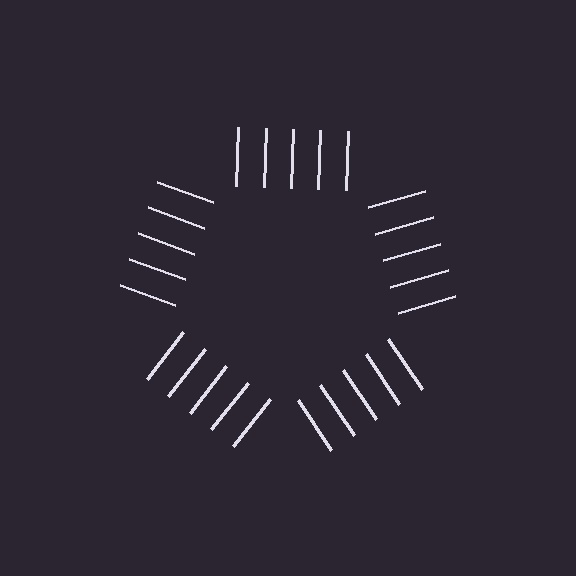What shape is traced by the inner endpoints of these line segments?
An illusory pentagon — the line segments terminate on its edges but no continuous stroke is drawn.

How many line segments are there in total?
25 — 5 along each of the 5 edges.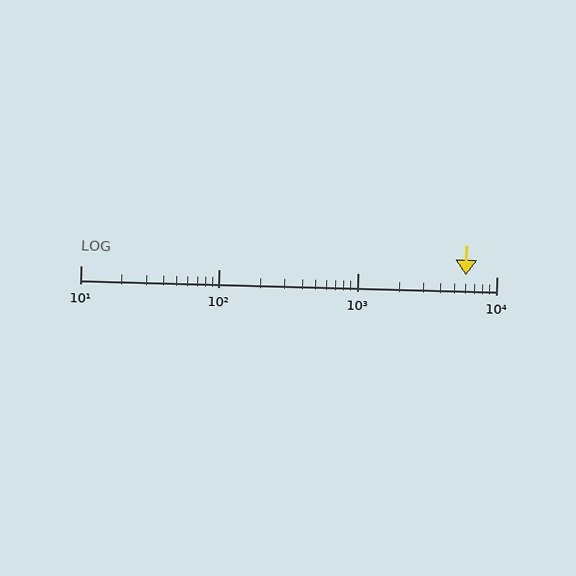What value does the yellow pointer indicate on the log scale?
The pointer indicates approximately 6000.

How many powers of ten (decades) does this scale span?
The scale spans 3 decades, from 10 to 10000.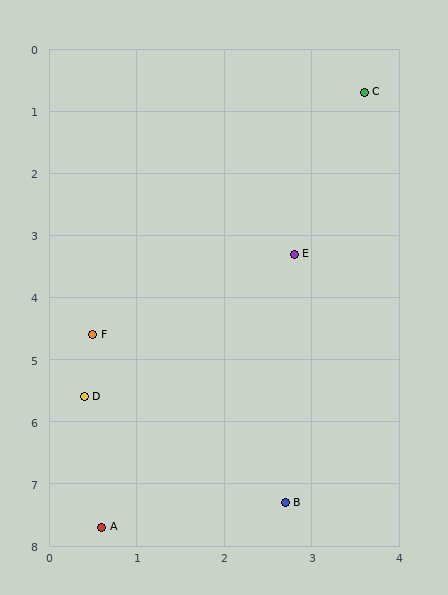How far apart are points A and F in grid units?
Points A and F are about 3.1 grid units apart.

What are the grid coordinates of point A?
Point A is at approximately (0.6, 7.7).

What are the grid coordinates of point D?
Point D is at approximately (0.4, 5.6).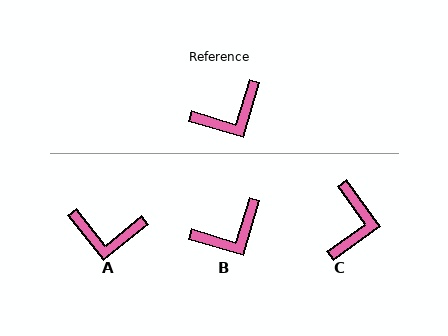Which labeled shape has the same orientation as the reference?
B.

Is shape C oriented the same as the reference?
No, it is off by about 52 degrees.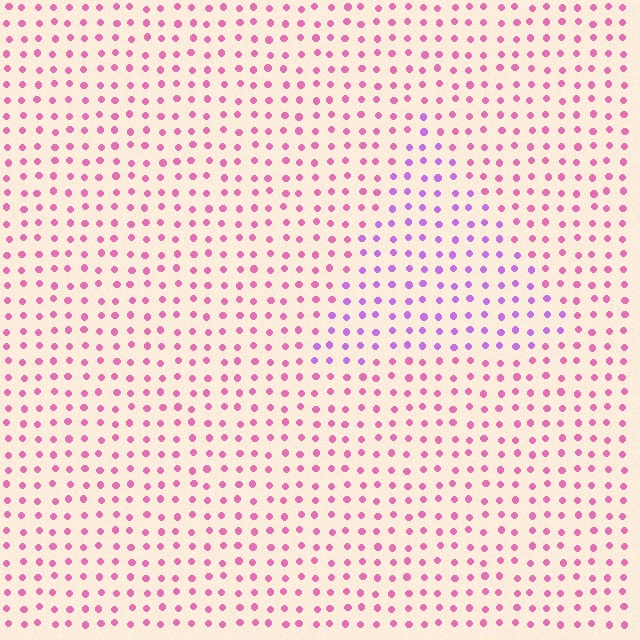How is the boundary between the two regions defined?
The boundary is defined purely by a slight shift in hue (about 40 degrees). Spacing, size, and orientation are identical on both sides.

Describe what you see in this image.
The image is filled with small pink elements in a uniform arrangement. A triangle-shaped region is visible where the elements are tinted to a slightly different hue, forming a subtle color boundary.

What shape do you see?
I see a triangle.